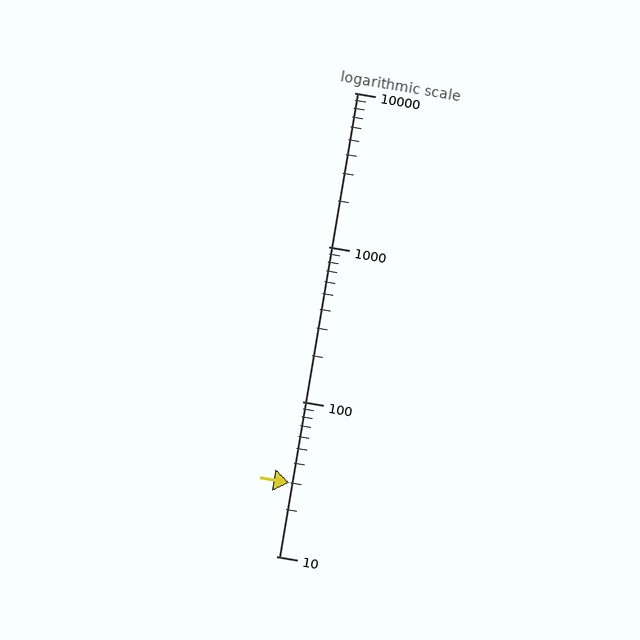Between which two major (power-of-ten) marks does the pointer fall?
The pointer is between 10 and 100.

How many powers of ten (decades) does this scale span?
The scale spans 3 decades, from 10 to 10000.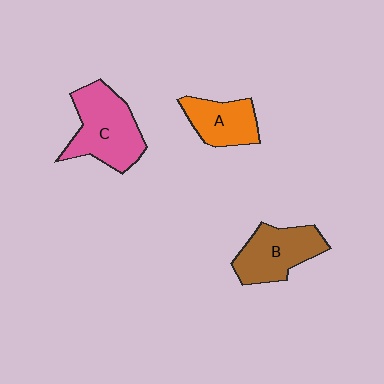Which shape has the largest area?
Shape C (pink).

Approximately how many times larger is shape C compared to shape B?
Approximately 1.2 times.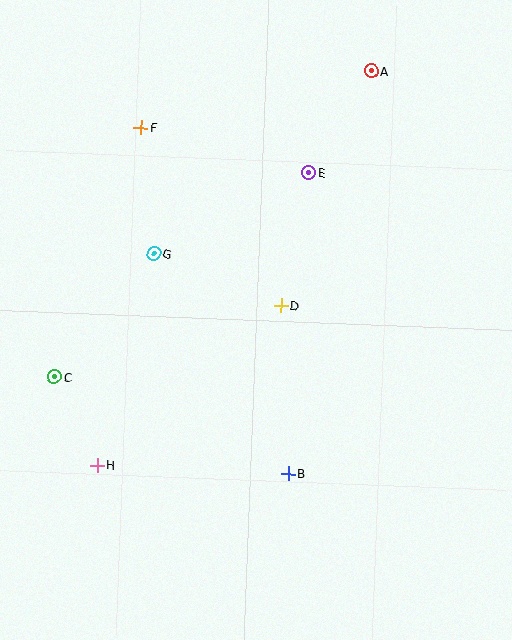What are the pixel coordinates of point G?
Point G is at (154, 254).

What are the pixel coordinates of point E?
Point E is at (309, 173).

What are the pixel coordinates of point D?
Point D is at (281, 306).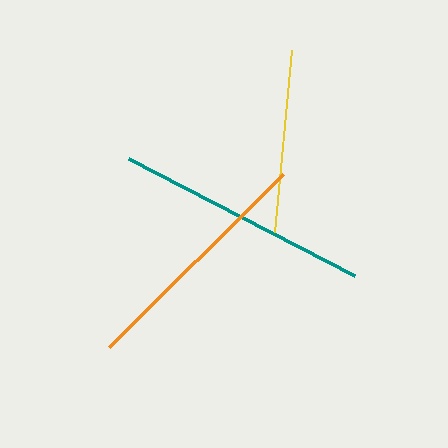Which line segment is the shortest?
The yellow line is the shortest at approximately 183 pixels.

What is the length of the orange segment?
The orange segment is approximately 245 pixels long.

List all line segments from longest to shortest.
From longest to shortest: teal, orange, yellow.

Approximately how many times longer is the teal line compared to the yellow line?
The teal line is approximately 1.4 times the length of the yellow line.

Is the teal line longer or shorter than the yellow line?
The teal line is longer than the yellow line.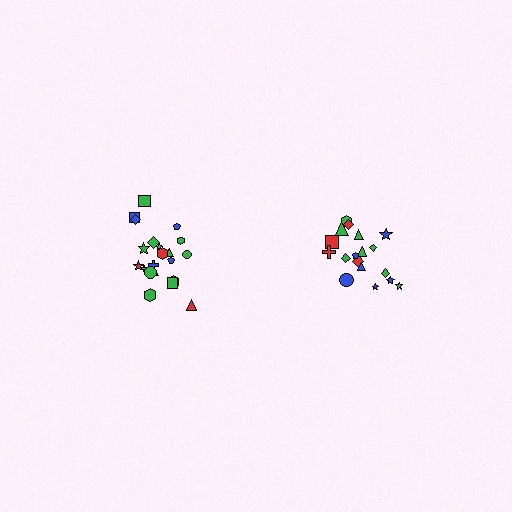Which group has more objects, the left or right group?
The left group.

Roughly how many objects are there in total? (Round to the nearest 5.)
Roughly 40 objects in total.